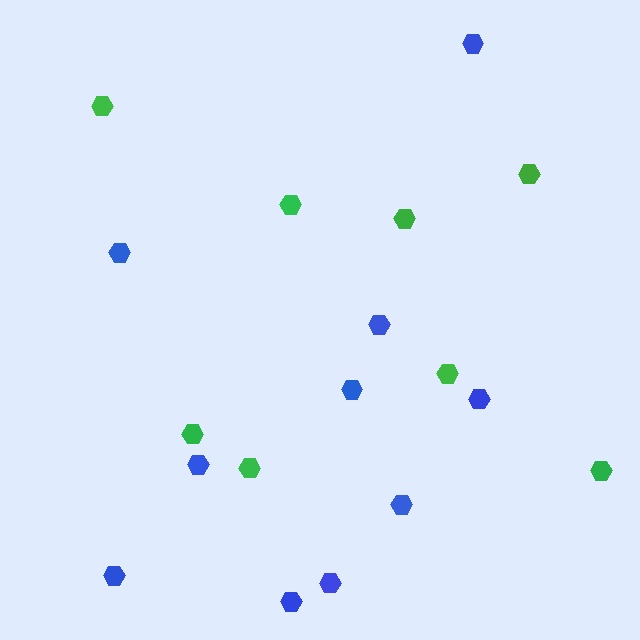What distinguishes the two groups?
There are 2 groups: one group of green hexagons (8) and one group of blue hexagons (10).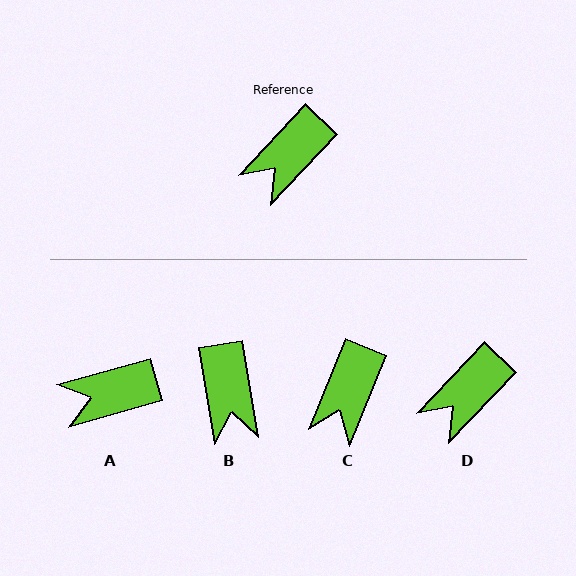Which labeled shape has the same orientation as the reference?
D.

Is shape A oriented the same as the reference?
No, it is off by about 31 degrees.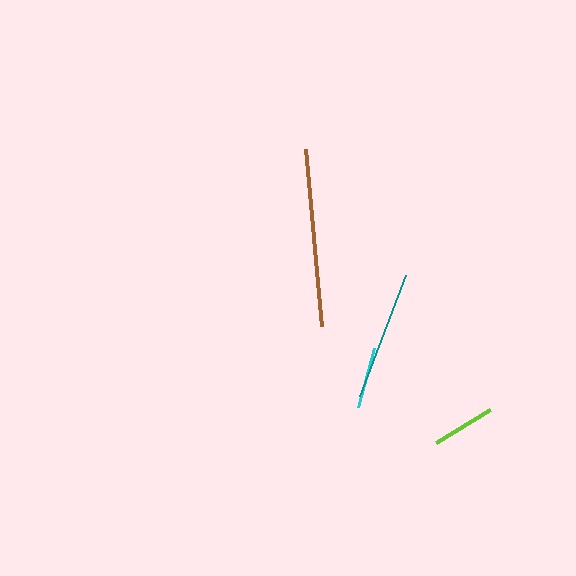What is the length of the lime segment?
The lime segment is approximately 63 pixels long.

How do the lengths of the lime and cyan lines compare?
The lime and cyan lines are approximately the same length.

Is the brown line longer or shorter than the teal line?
The brown line is longer than the teal line.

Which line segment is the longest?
The brown line is the longest at approximately 177 pixels.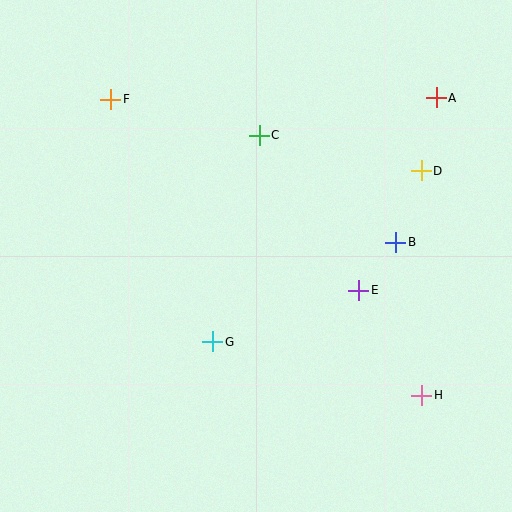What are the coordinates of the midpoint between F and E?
The midpoint between F and E is at (235, 195).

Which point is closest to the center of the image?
Point G at (213, 342) is closest to the center.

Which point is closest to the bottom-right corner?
Point H is closest to the bottom-right corner.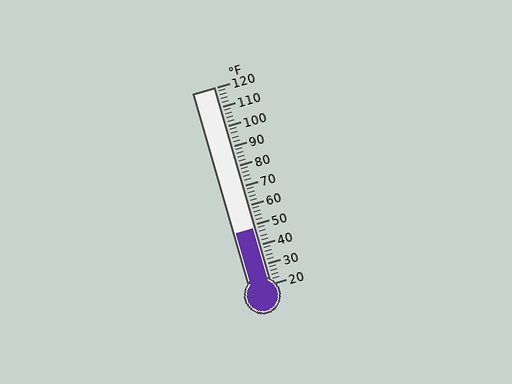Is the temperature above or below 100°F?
The temperature is below 100°F.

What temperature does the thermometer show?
The thermometer shows approximately 48°F.